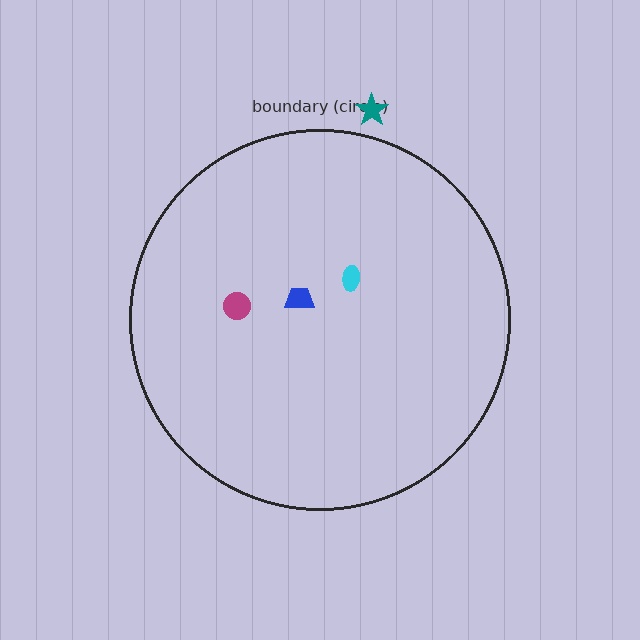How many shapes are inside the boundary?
3 inside, 1 outside.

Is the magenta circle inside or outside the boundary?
Inside.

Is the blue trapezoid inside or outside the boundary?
Inside.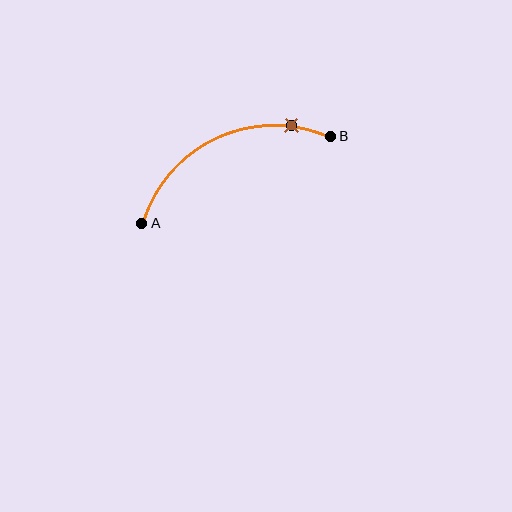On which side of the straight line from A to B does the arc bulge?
The arc bulges above the straight line connecting A and B.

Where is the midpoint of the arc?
The arc midpoint is the point on the curve farthest from the straight line joining A and B. It sits above that line.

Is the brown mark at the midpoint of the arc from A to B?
No. The brown mark lies on the arc but is closer to endpoint B. The arc midpoint would be at the point on the curve equidistant along the arc from both A and B.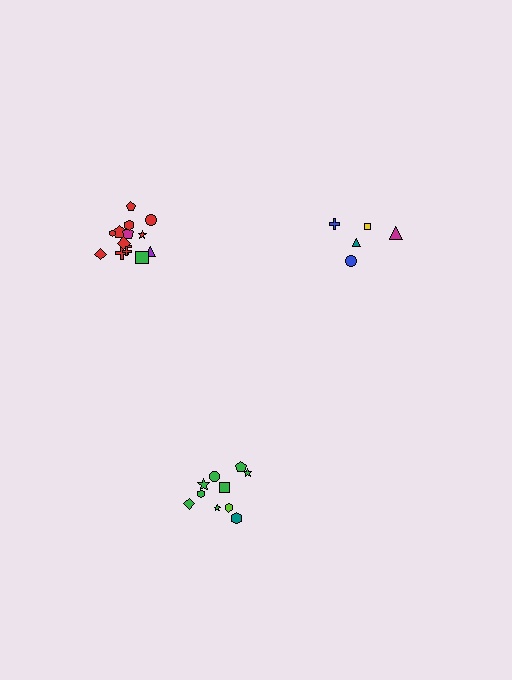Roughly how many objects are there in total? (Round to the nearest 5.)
Roughly 30 objects in total.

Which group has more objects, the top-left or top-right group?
The top-left group.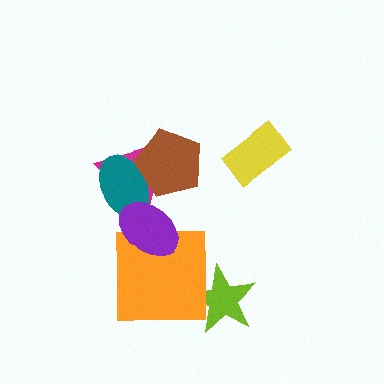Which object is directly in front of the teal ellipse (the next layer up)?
The brown pentagon is directly in front of the teal ellipse.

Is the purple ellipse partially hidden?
No, no other shape covers it.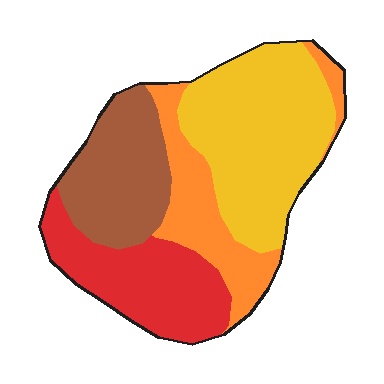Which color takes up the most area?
Yellow, at roughly 35%.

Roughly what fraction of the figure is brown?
Brown covers around 20% of the figure.